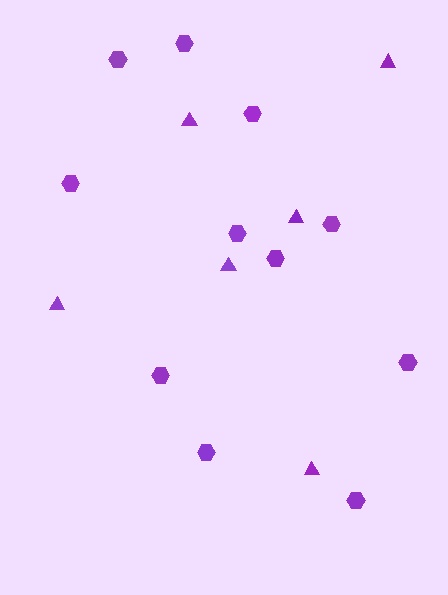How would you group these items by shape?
There are 2 groups: one group of triangles (6) and one group of hexagons (11).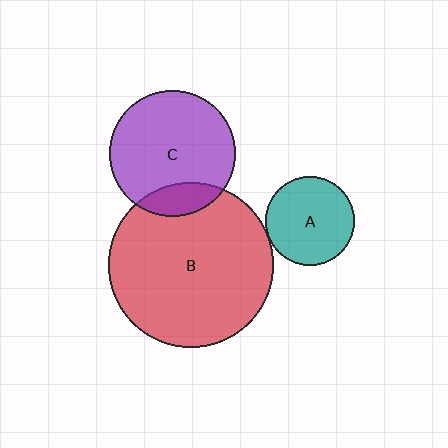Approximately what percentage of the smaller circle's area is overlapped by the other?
Approximately 15%.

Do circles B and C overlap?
Yes.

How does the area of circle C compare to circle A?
Approximately 2.0 times.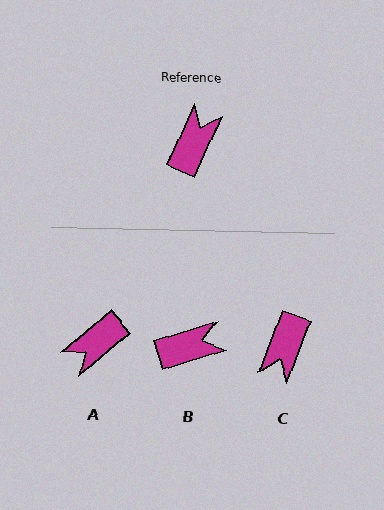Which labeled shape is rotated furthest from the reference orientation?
C, about 177 degrees away.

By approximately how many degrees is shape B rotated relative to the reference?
Approximately 49 degrees clockwise.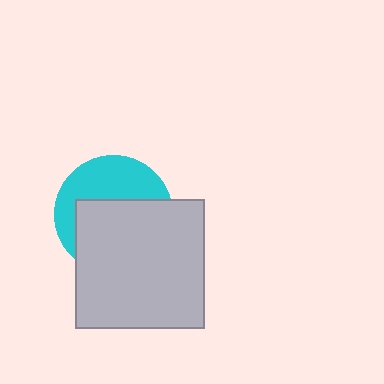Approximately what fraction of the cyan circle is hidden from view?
Roughly 57% of the cyan circle is hidden behind the light gray square.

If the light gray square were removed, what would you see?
You would see the complete cyan circle.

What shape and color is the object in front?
The object in front is a light gray square.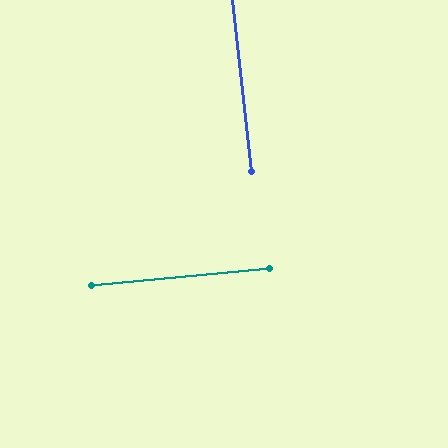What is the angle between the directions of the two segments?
Approximately 89 degrees.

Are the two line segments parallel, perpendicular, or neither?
Perpendicular — they meet at approximately 89°.